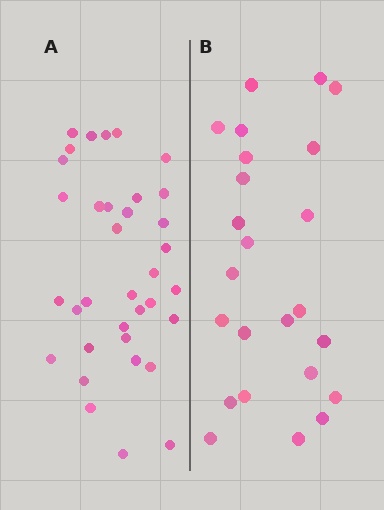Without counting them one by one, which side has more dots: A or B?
Region A (the left region) has more dots.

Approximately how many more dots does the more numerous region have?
Region A has roughly 12 or so more dots than region B.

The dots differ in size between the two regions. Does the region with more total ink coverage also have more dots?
No. Region B has more total ink coverage because its dots are larger, but region A actually contains more individual dots. Total area can be misleading — the number of items is what matters here.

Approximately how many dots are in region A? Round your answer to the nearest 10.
About 40 dots. (The exact count is 35, which rounds to 40.)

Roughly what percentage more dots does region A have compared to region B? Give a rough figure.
About 45% more.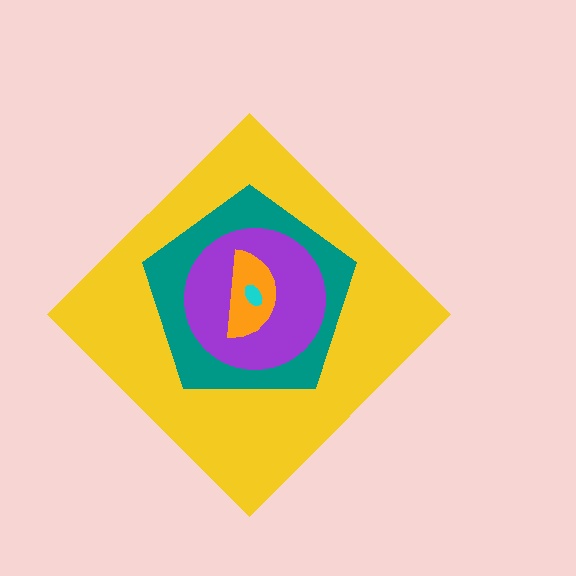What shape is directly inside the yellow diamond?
The teal pentagon.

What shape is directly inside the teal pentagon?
The purple circle.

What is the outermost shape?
The yellow diamond.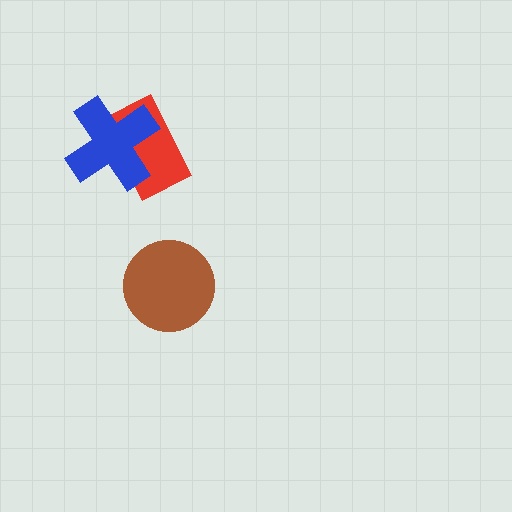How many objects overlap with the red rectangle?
1 object overlaps with the red rectangle.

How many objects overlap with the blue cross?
1 object overlaps with the blue cross.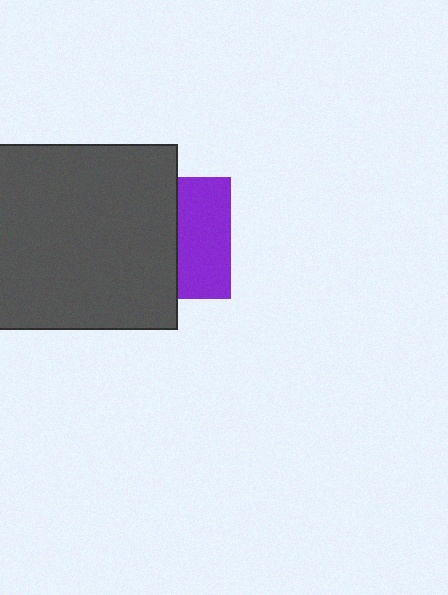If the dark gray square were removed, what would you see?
You would see the complete purple square.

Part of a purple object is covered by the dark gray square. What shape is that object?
It is a square.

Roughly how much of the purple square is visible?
A small part of it is visible (roughly 44%).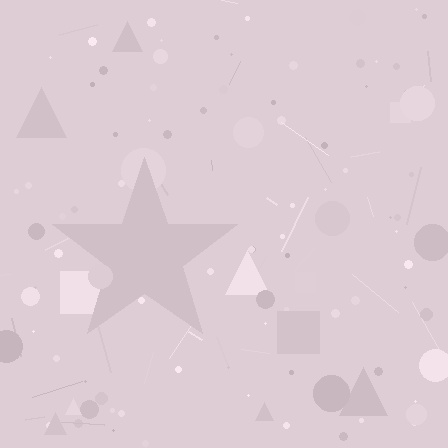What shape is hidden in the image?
A star is hidden in the image.